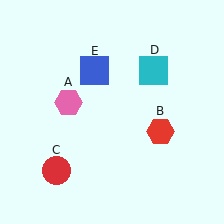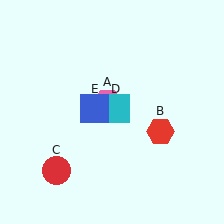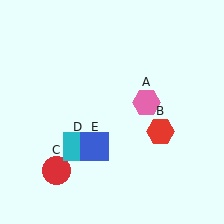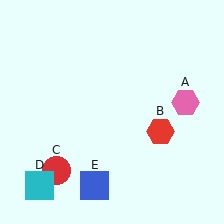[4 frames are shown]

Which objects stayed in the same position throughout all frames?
Red hexagon (object B) and red circle (object C) remained stationary.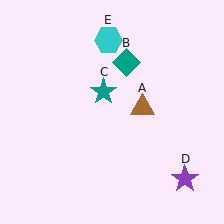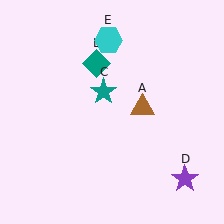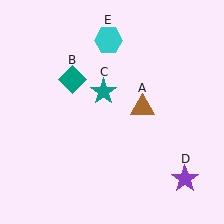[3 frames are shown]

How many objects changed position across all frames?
1 object changed position: teal diamond (object B).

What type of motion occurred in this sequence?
The teal diamond (object B) rotated counterclockwise around the center of the scene.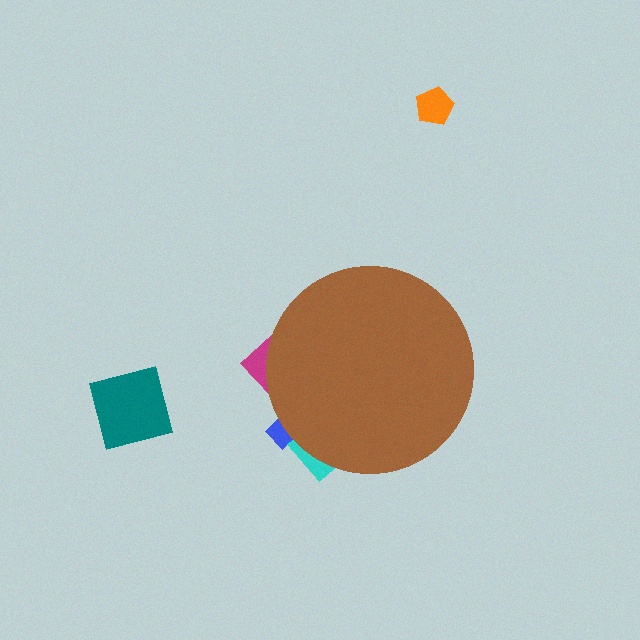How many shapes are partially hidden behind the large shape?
3 shapes are partially hidden.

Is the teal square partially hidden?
No, the teal square is fully visible.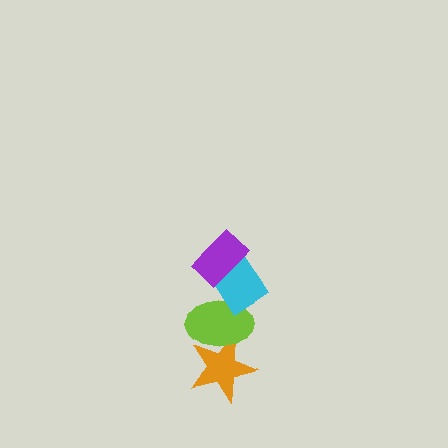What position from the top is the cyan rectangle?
The cyan rectangle is 2nd from the top.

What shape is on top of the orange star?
The lime ellipse is on top of the orange star.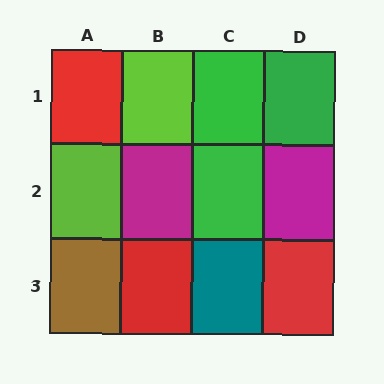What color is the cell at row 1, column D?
Green.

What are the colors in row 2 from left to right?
Lime, magenta, green, magenta.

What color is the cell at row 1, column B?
Lime.